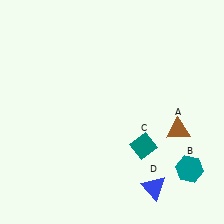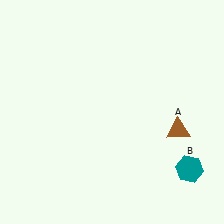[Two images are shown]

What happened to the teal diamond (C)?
The teal diamond (C) was removed in Image 2. It was in the bottom-right area of Image 1.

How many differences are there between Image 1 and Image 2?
There are 2 differences between the two images.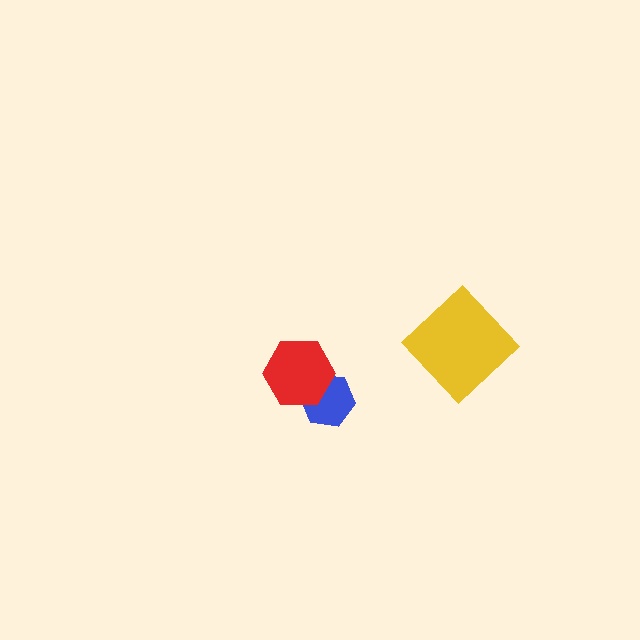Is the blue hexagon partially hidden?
Yes, it is partially covered by another shape.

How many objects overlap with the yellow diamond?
0 objects overlap with the yellow diamond.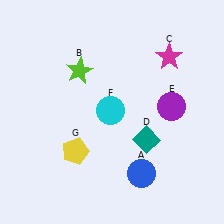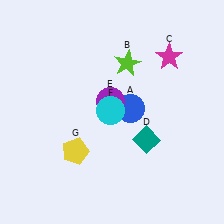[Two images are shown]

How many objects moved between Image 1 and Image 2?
3 objects moved between the two images.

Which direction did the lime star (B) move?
The lime star (B) moved right.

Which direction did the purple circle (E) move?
The purple circle (E) moved left.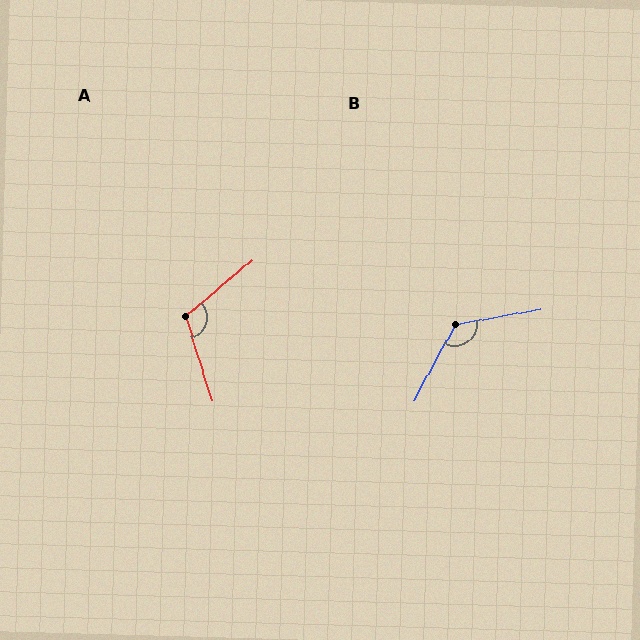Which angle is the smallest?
A, at approximately 113 degrees.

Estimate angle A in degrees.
Approximately 113 degrees.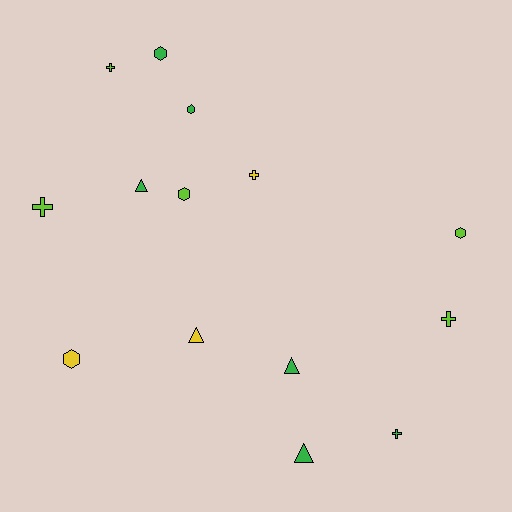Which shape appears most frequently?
Cross, with 5 objects.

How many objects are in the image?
There are 14 objects.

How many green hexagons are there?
There are 2 green hexagons.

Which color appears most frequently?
Green, with 6 objects.